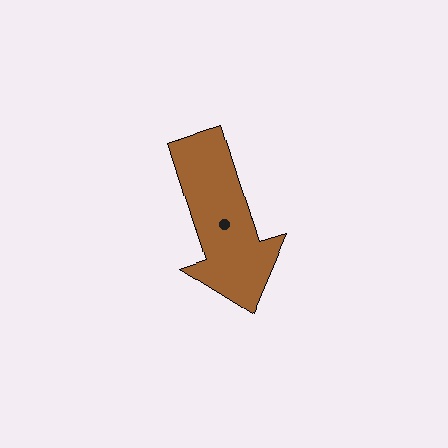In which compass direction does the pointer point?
South.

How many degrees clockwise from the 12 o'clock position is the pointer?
Approximately 163 degrees.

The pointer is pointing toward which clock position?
Roughly 5 o'clock.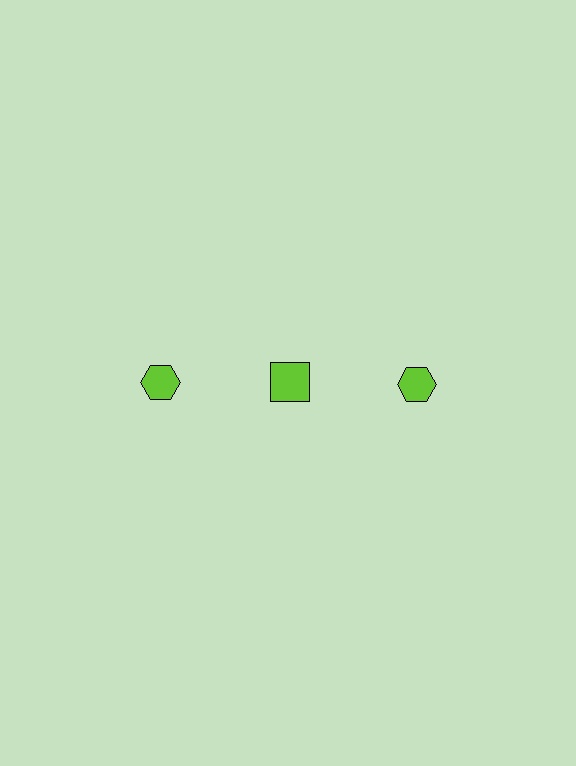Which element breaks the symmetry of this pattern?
The lime square in the top row, second from left column breaks the symmetry. All other shapes are lime hexagons.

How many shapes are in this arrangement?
There are 3 shapes arranged in a grid pattern.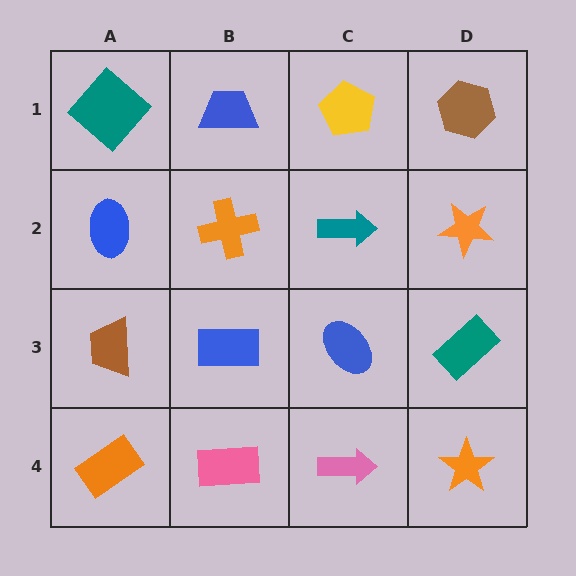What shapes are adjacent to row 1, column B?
An orange cross (row 2, column B), a teal diamond (row 1, column A), a yellow pentagon (row 1, column C).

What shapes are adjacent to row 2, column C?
A yellow pentagon (row 1, column C), a blue ellipse (row 3, column C), an orange cross (row 2, column B), an orange star (row 2, column D).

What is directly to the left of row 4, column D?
A pink arrow.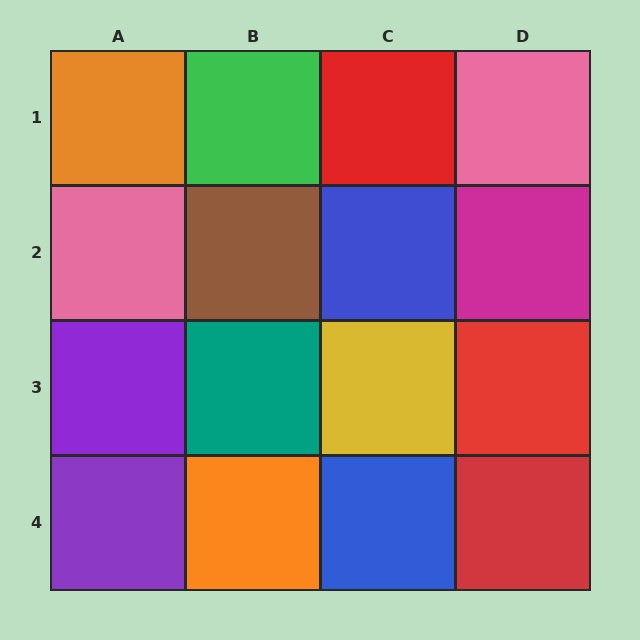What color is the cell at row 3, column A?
Purple.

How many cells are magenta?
1 cell is magenta.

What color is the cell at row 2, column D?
Magenta.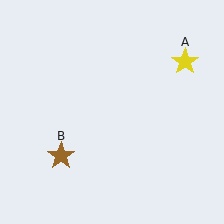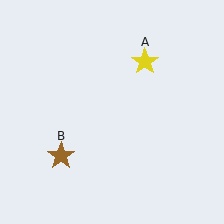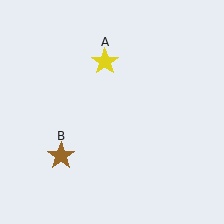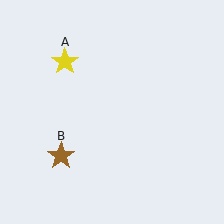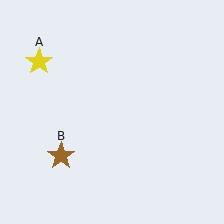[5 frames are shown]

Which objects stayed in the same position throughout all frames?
Brown star (object B) remained stationary.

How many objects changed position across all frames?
1 object changed position: yellow star (object A).